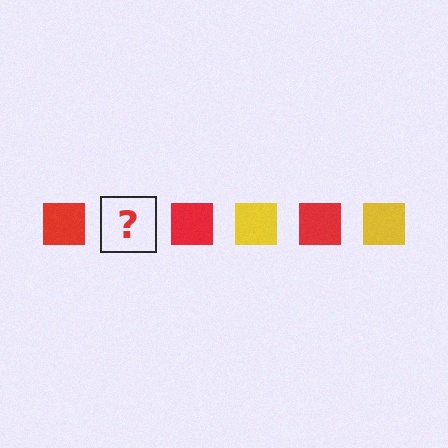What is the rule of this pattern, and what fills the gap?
The rule is that the pattern cycles through red, yellow squares. The gap should be filled with a yellow square.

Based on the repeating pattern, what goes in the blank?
The blank should be a yellow square.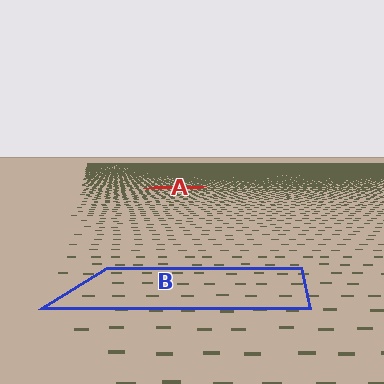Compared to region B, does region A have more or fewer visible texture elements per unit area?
Region A has more texture elements per unit area — they are packed more densely because it is farther away.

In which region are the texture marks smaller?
The texture marks are smaller in region A, because it is farther away.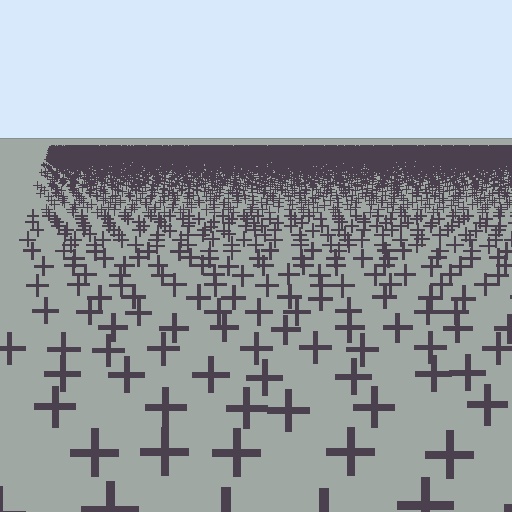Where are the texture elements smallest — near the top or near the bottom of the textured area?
Near the top.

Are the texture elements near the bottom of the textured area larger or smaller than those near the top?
Larger. Near the bottom, elements are closer to the viewer and appear at a bigger on-screen size.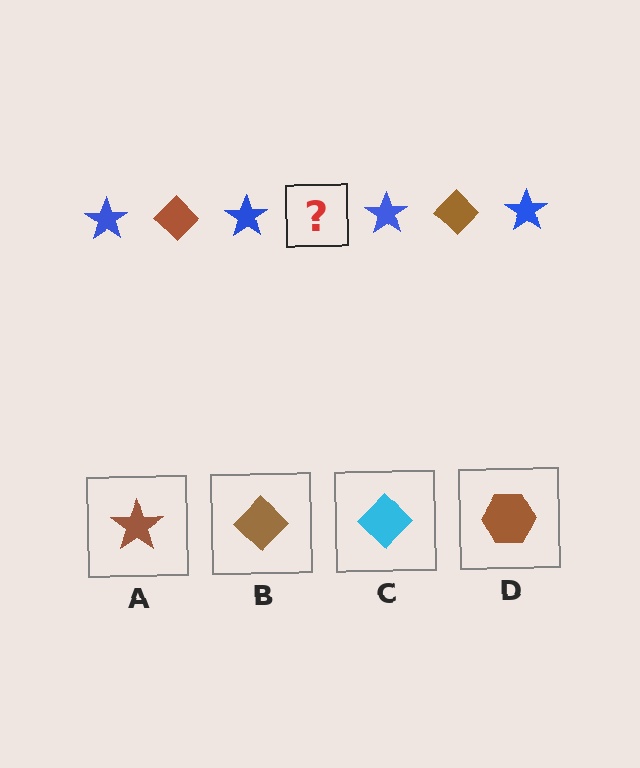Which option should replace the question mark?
Option B.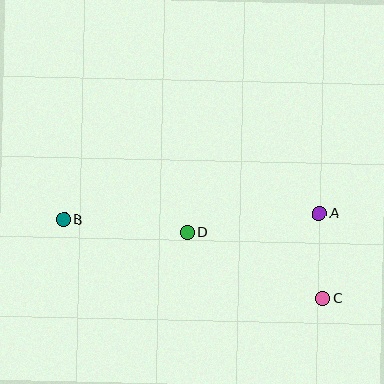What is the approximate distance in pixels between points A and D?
The distance between A and D is approximately 133 pixels.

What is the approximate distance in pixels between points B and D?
The distance between B and D is approximately 124 pixels.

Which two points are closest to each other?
Points A and C are closest to each other.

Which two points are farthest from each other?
Points B and C are farthest from each other.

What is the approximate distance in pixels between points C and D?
The distance between C and D is approximately 150 pixels.